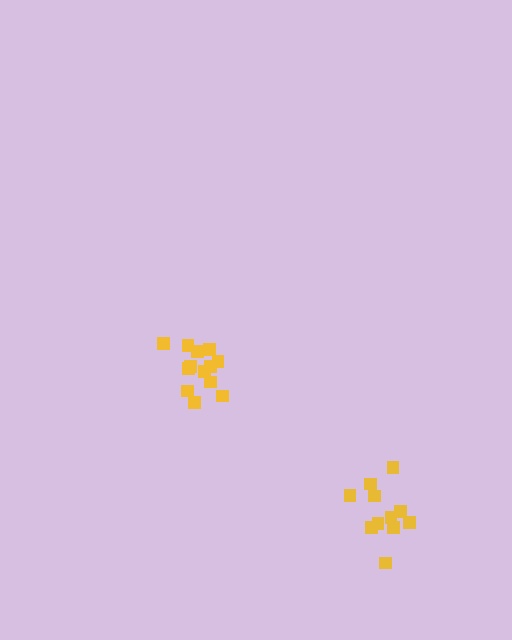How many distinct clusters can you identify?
There are 2 distinct clusters.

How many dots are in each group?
Group 1: 13 dots, Group 2: 11 dots (24 total).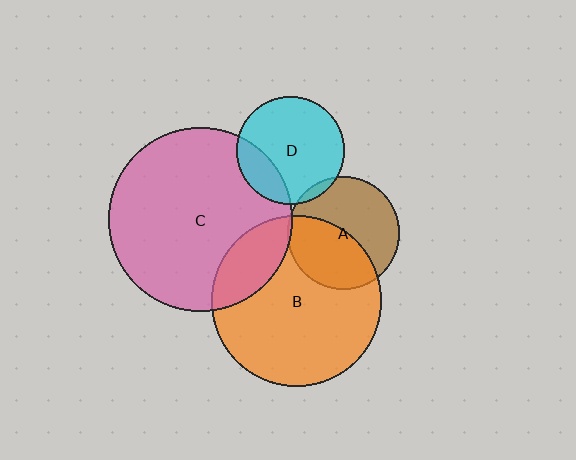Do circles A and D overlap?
Yes.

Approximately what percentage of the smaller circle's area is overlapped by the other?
Approximately 5%.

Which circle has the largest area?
Circle C (pink).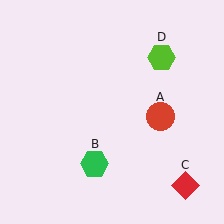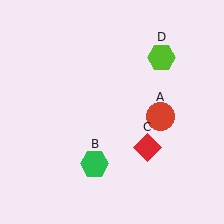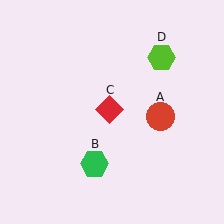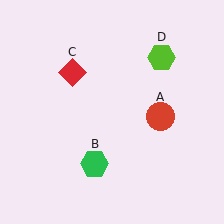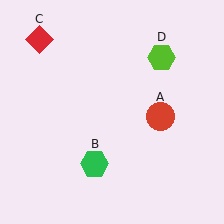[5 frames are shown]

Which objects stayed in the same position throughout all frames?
Red circle (object A) and green hexagon (object B) and lime hexagon (object D) remained stationary.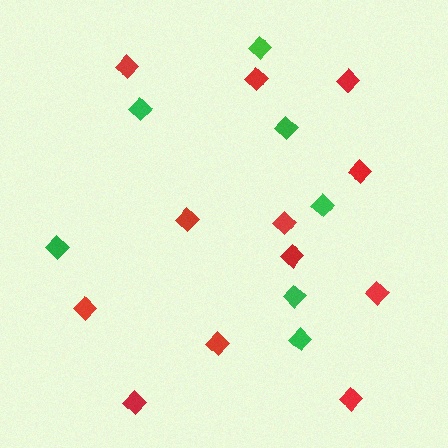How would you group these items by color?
There are 2 groups: one group of green diamonds (7) and one group of red diamonds (12).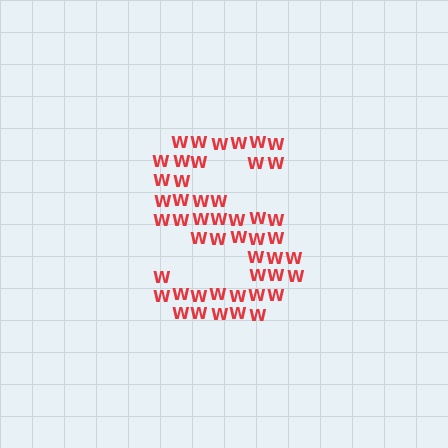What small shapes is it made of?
It is made of small letter W's.